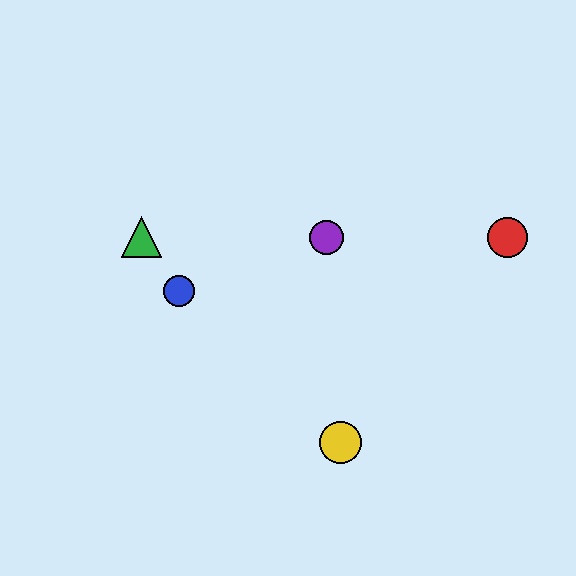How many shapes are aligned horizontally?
3 shapes (the red circle, the green triangle, the purple circle) are aligned horizontally.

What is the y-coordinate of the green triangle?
The green triangle is at y≈237.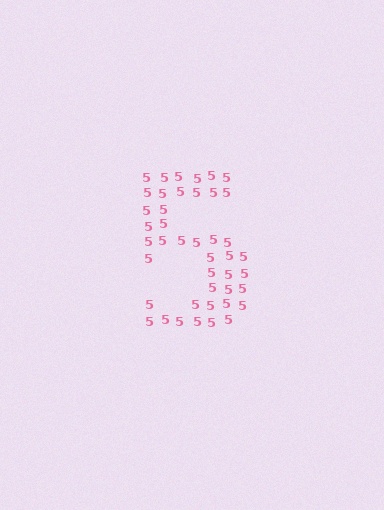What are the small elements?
The small elements are digit 5's.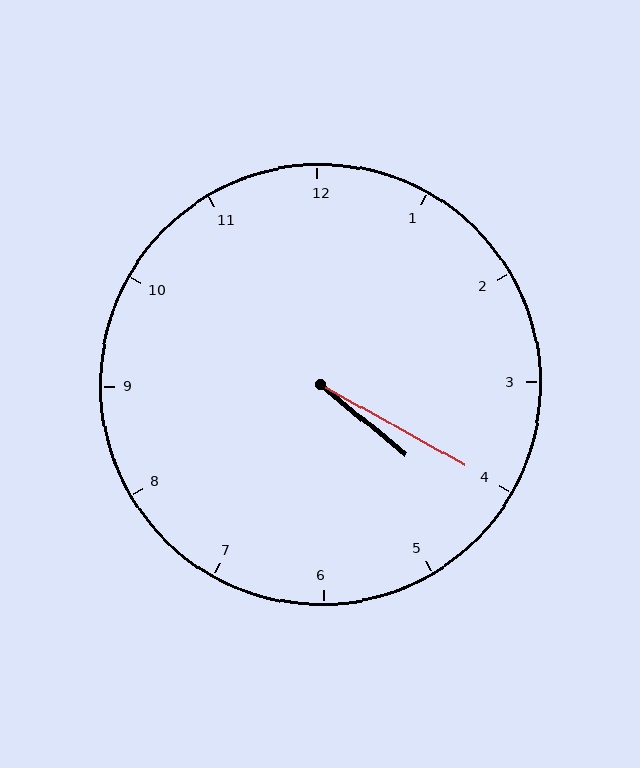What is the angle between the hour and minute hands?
Approximately 10 degrees.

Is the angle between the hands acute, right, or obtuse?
It is acute.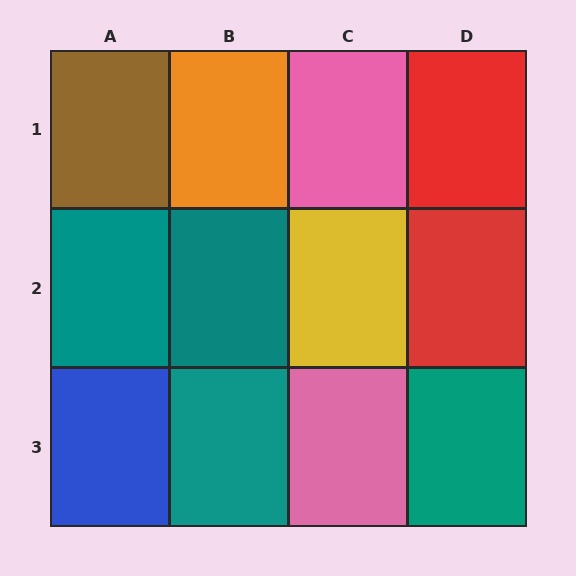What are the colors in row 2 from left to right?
Teal, teal, yellow, red.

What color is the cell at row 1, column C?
Pink.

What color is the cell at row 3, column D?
Teal.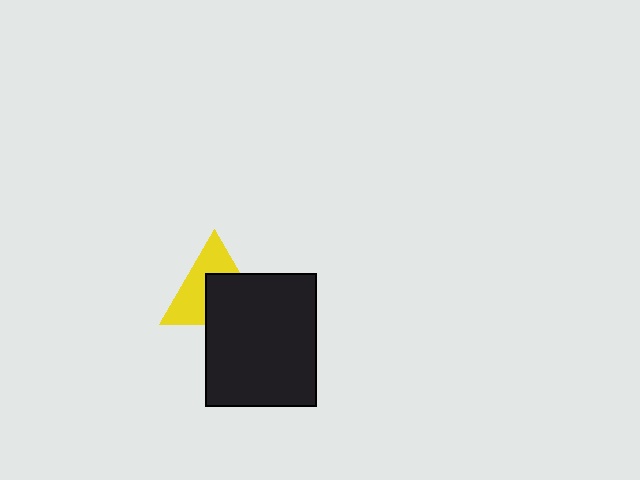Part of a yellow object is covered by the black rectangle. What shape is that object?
It is a triangle.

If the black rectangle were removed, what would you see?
You would see the complete yellow triangle.